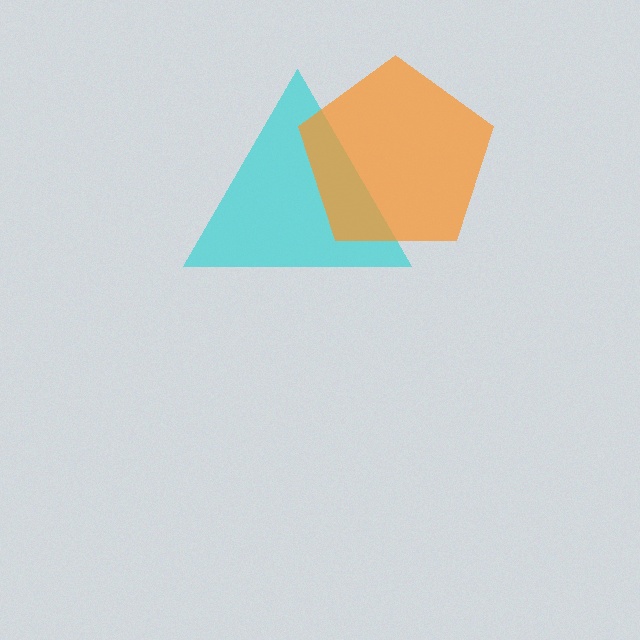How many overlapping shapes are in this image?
There are 2 overlapping shapes in the image.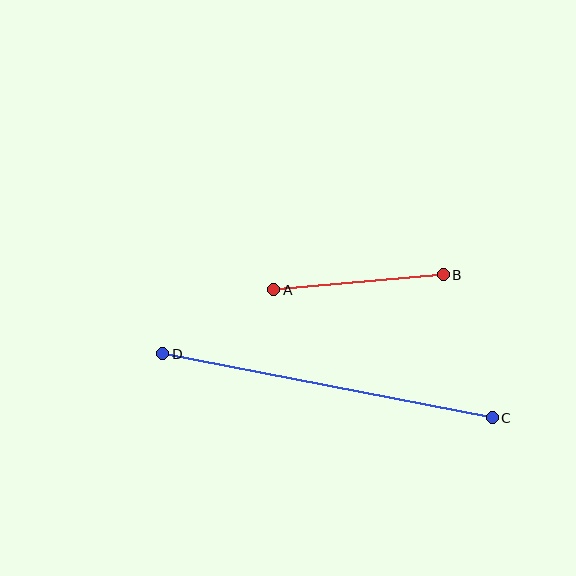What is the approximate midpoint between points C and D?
The midpoint is at approximately (328, 386) pixels.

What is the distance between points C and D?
The distance is approximately 336 pixels.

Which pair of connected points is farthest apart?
Points C and D are farthest apart.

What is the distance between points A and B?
The distance is approximately 170 pixels.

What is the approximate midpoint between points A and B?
The midpoint is at approximately (359, 282) pixels.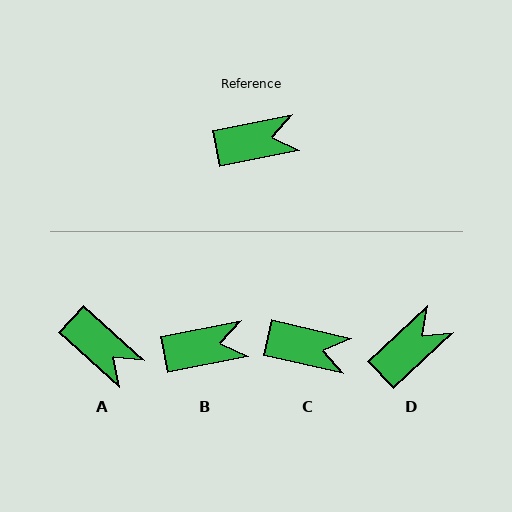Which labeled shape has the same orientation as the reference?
B.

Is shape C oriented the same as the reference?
No, it is off by about 24 degrees.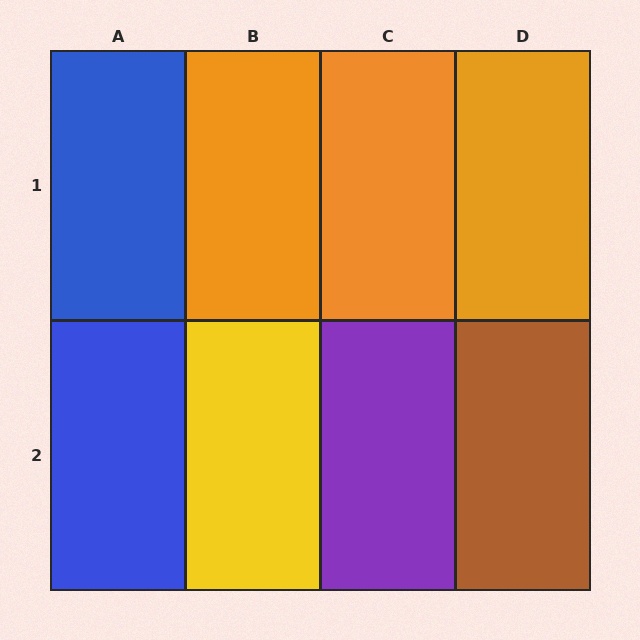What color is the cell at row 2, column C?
Purple.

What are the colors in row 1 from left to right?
Blue, orange, orange, orange.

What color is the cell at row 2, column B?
Yellow.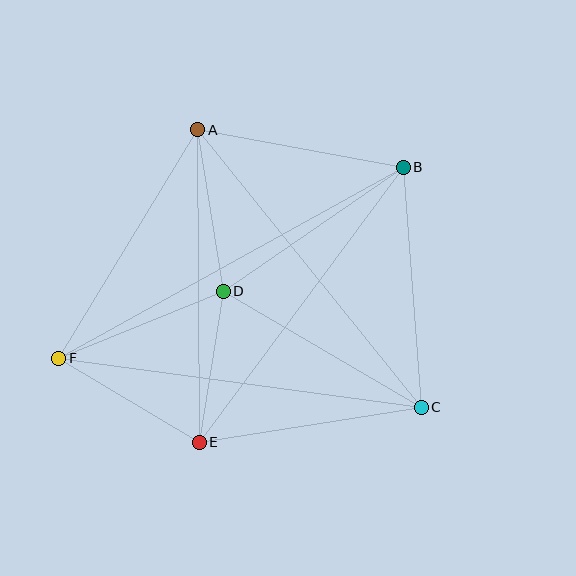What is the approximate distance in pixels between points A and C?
The distance between A and C is approximately 356 pixels.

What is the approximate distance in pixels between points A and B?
The distance between A and B is approximately 209 pixels.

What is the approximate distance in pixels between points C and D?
The distance between C and D is approximately 230 pixels.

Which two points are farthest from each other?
Points B and F are farthest from each other.